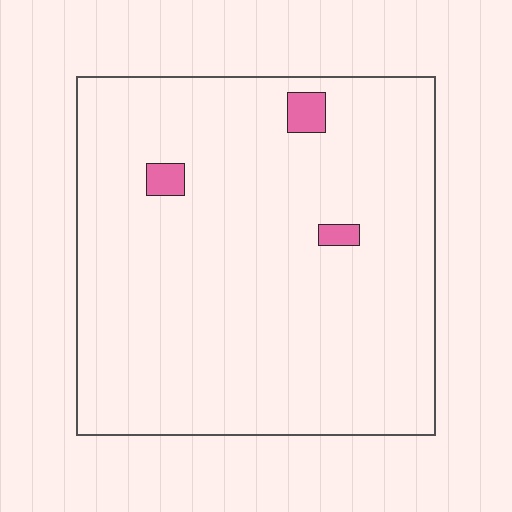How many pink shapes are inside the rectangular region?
3.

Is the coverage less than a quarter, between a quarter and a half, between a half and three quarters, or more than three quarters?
Less than a quarter.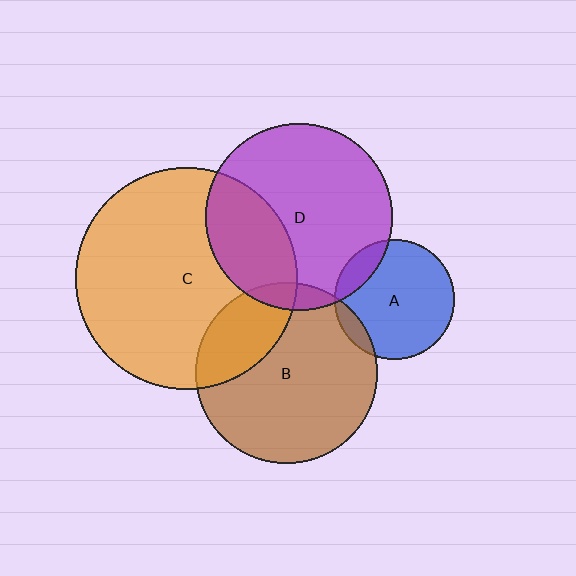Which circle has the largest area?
Circle C (orange).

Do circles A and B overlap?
Yes.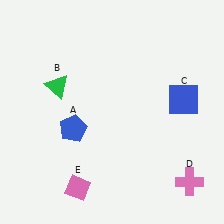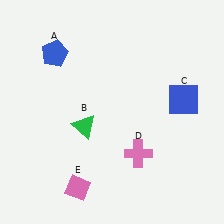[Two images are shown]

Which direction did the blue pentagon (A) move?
The blue pentagon (A) moved up.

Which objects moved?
The objects that moved are: the blue pentagon (A), the green triangle (B), the pink cross (D).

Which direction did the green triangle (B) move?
The green triangle (B) moved down.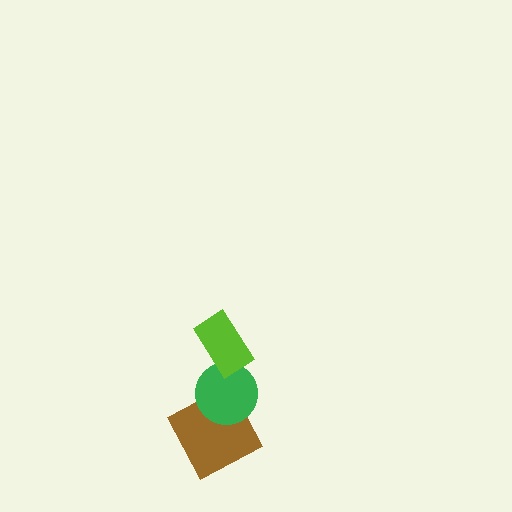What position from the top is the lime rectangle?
The lime rectangle is 1st from the top.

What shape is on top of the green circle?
The lime rectangle is on top of the green circle.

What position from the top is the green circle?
The green circle is 2nd from the top.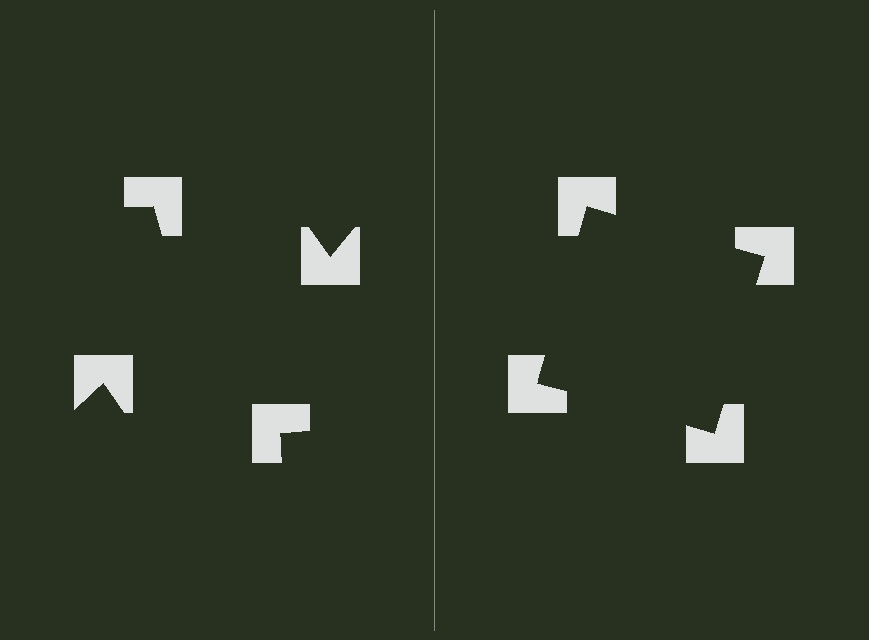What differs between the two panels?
The notched squares are positioned identically on both sides; only the wedge orientations differ. On the right they align to a square; on the left they are misaligned.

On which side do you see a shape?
An illusory square appears on the right side. On the left side the wedge cuts are rotated, so no coherent shape forms.